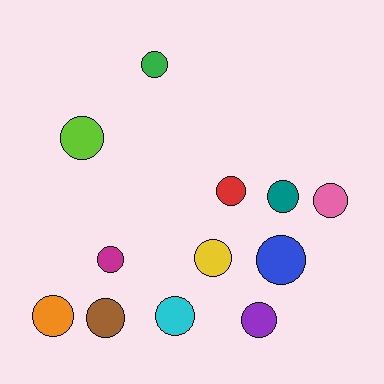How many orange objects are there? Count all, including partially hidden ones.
There is 1 orange object.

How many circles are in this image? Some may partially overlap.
There are 12 circles.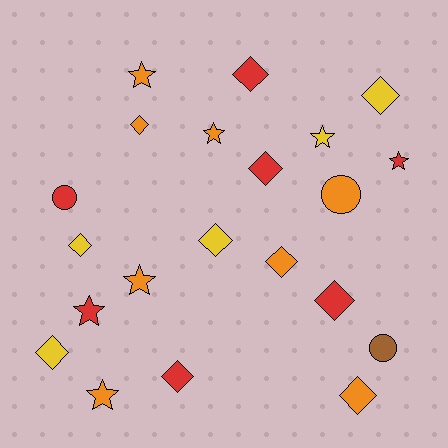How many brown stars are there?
There are no brown stars.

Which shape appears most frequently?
Diamond, with 11 objects.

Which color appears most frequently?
Orange, with 8 objects.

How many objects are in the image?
There are 21 objects.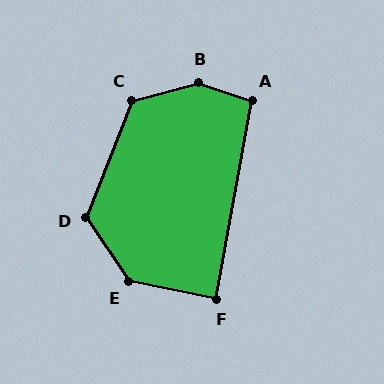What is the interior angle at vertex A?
Approximately 98 degrees (obtuse).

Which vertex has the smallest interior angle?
F, at approximately 89 degrees.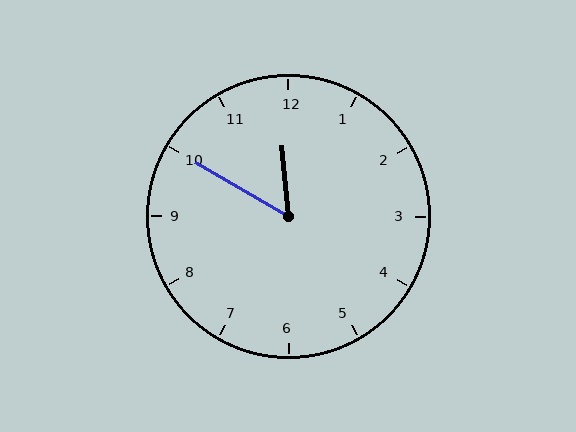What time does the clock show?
11:50.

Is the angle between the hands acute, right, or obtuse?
It is acute.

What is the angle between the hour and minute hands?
Approximately 55 degrees.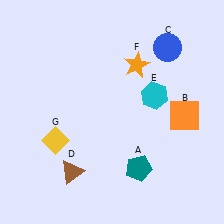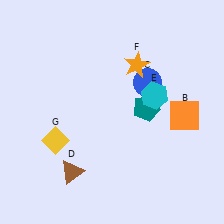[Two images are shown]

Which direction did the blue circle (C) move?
The blue circle (C) moved down.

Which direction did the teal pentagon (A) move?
The teal pentagon (A) moved up.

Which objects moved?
The objects that moved are: the teal pentagon (A), the blue circle (C).